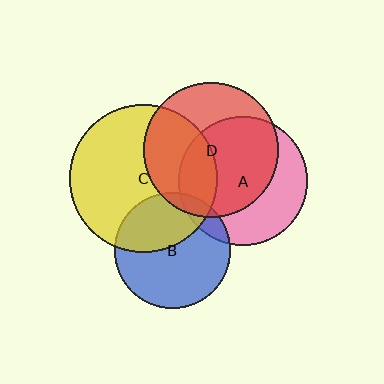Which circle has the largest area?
Circle C (yellow).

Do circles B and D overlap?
Yes.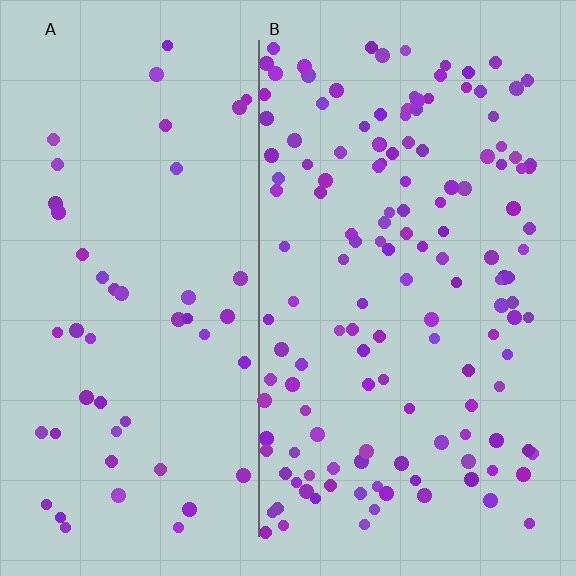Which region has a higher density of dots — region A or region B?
B (the right).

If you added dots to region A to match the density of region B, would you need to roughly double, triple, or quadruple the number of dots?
Approximately triple.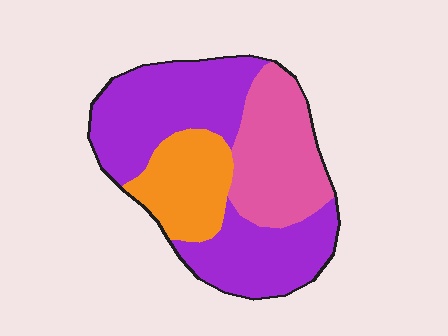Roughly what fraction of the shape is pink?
Pink covers 27% of the shape.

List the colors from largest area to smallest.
From largest to smallest: purple, pink, orange.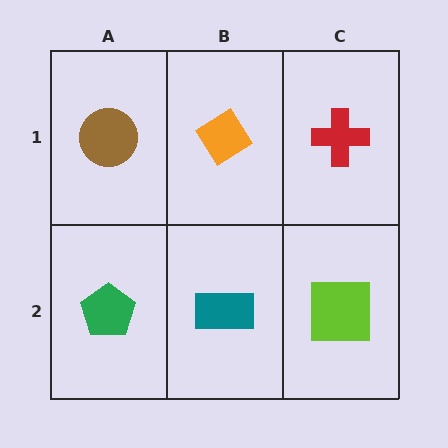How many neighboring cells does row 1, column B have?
3.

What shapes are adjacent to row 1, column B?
A teal rectangle (row 2, column B), a brown circle (row 1, column A), a red cross (row 1, column C).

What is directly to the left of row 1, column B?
A brown circle.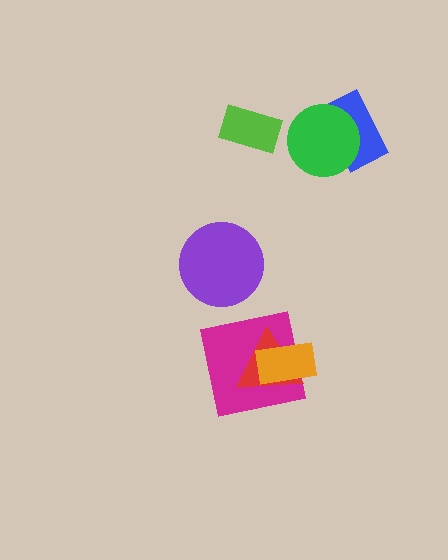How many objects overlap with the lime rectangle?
0 objects overlap with the lime rectangle.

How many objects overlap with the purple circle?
0 objects overlap with the purple circle.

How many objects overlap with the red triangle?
2 objects overlap with the red triangle.